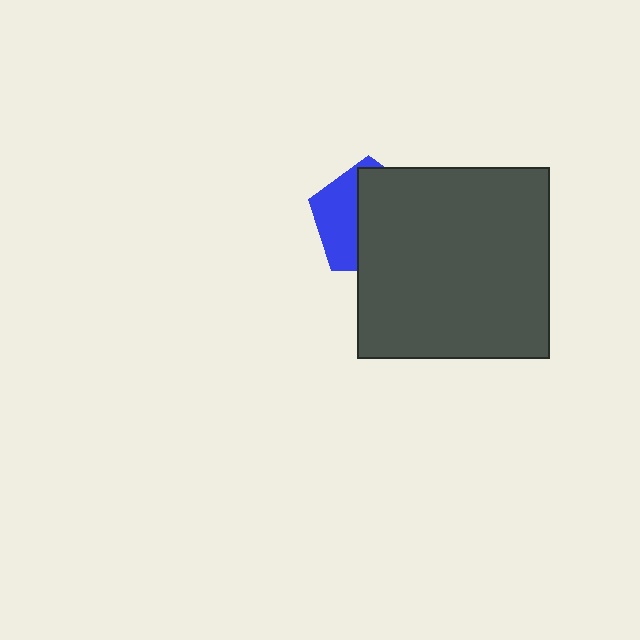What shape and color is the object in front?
The object in front is a dark gray rectangle.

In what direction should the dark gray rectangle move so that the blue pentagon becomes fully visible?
The dark gray rectangle should move right. That is the shortest direction to clear the overlap and leave the blue pentagon fully visible.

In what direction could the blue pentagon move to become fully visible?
The blue pentagon could move left. That would shift it out from behind the dark gray rectangle entirely.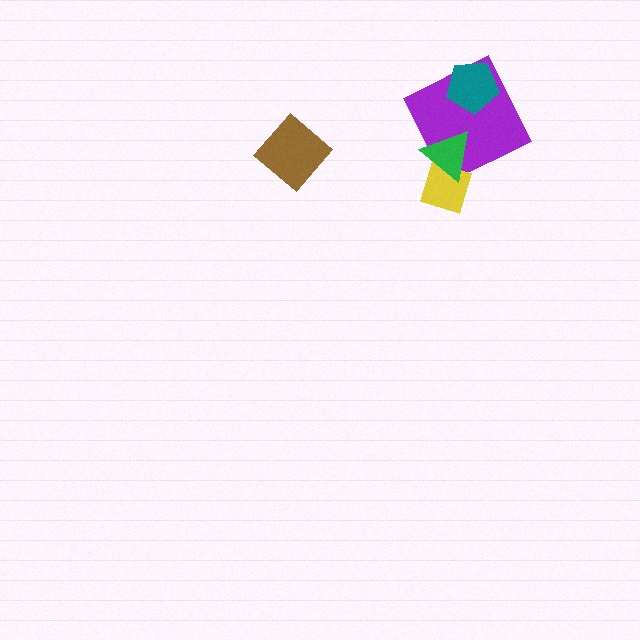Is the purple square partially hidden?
Yes, it is partially covered by another shape.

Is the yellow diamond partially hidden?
Yes, it is partially covered by another shape.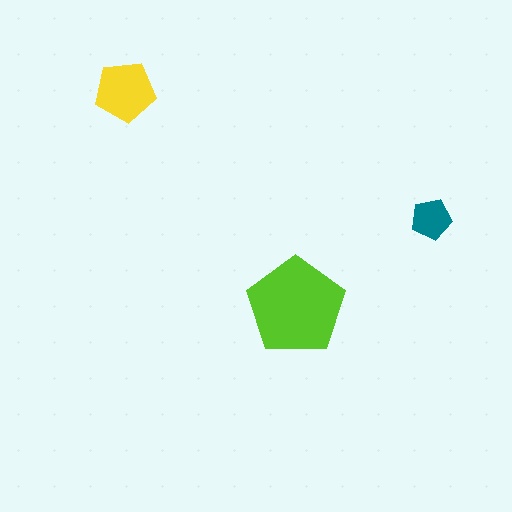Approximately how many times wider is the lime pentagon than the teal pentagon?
About 2.5 times wider.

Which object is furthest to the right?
The teal pentagon is rightmost.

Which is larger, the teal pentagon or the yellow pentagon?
The yellow one.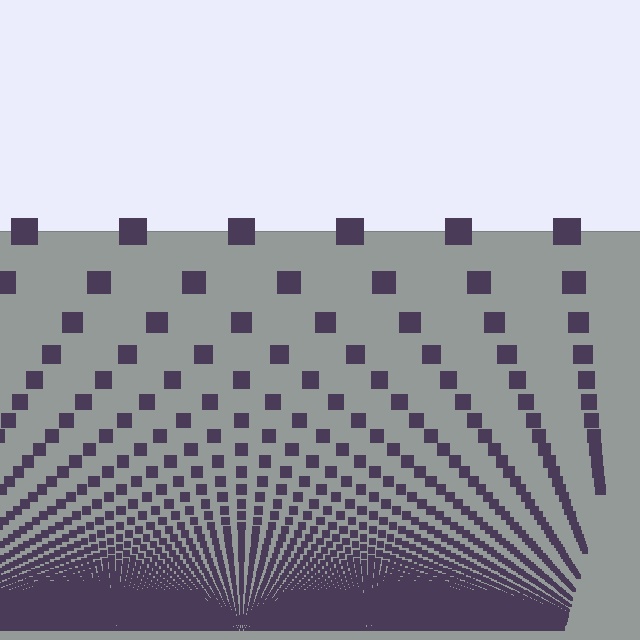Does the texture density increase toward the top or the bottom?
Density increases toward the bottom.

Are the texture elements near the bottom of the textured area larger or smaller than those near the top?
Smaller. The gradient is inverted — elements near the bottom are smaller and denser.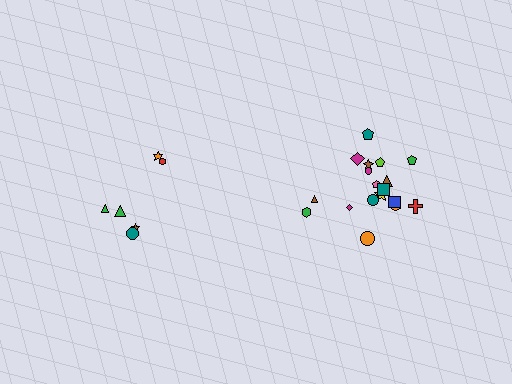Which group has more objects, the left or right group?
The right group.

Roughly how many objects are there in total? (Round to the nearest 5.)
Roughly 25 objects in total.